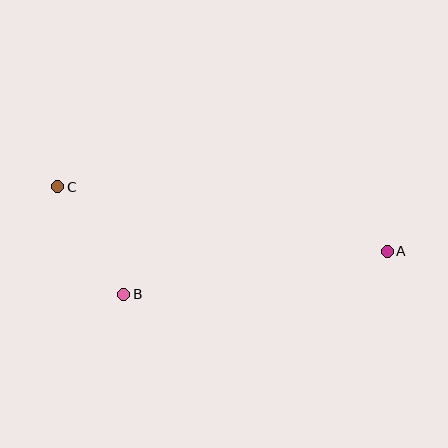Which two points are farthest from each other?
Points A and C are farthest from each other.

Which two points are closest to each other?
Points B and C are closest to each other.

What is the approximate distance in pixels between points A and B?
The distance between A and B is approximately 267 pixels.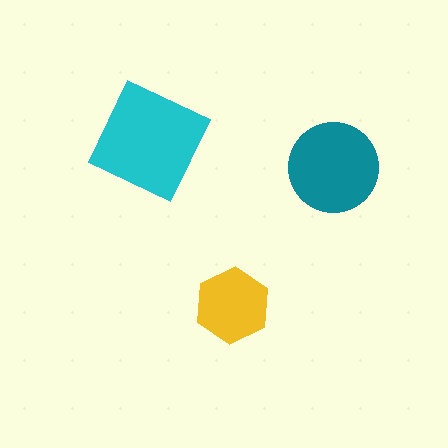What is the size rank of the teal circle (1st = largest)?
2nd.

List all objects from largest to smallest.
The cyan square, the teal circle, the yellow hexagon.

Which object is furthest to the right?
The teal circle is rightmost.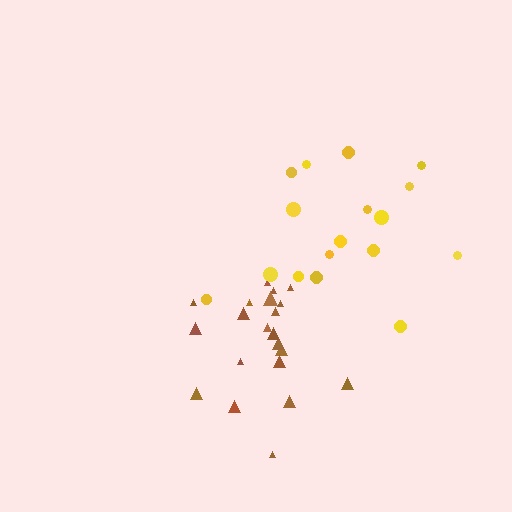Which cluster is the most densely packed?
Brown.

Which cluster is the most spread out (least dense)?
Yellow.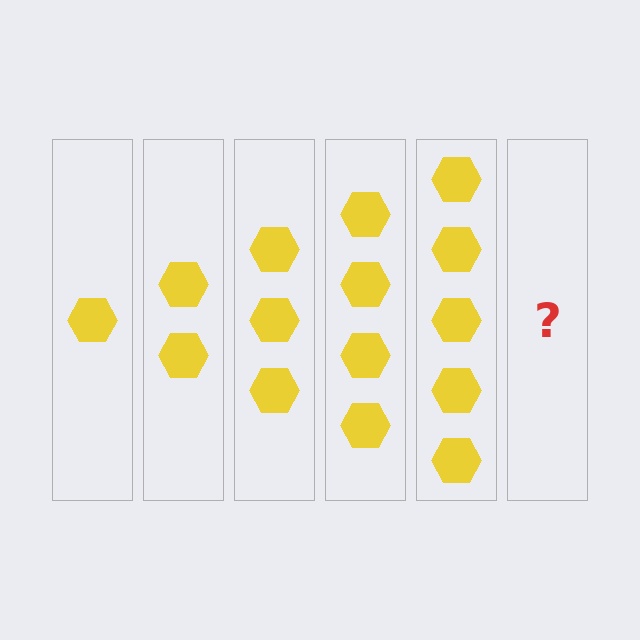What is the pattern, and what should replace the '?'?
The pattern is that each step adds one more hexagon. The '?' should be 6 hexagons.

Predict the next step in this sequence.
The next step is 6 hexagons.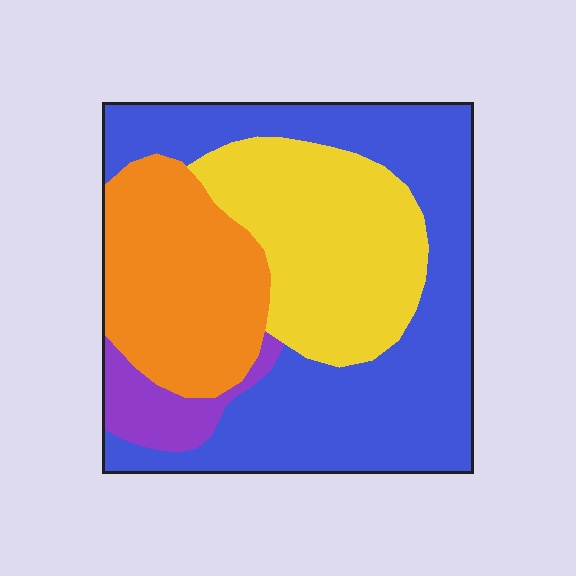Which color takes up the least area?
Purple, at roughly 5%.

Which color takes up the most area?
Blue, at roughly 45%.